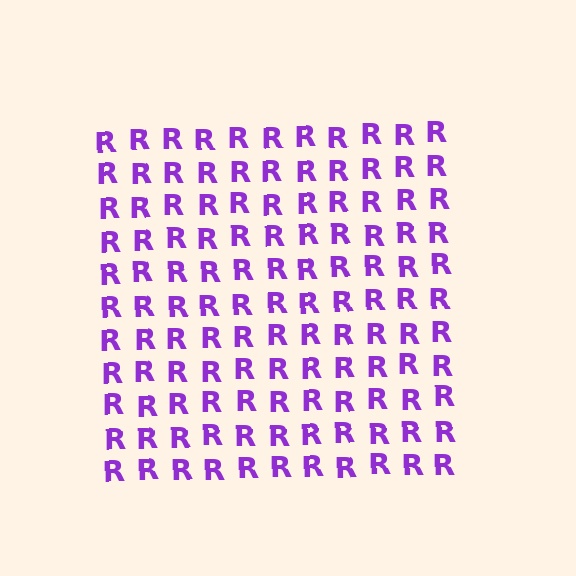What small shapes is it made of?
It is made of small letter R's.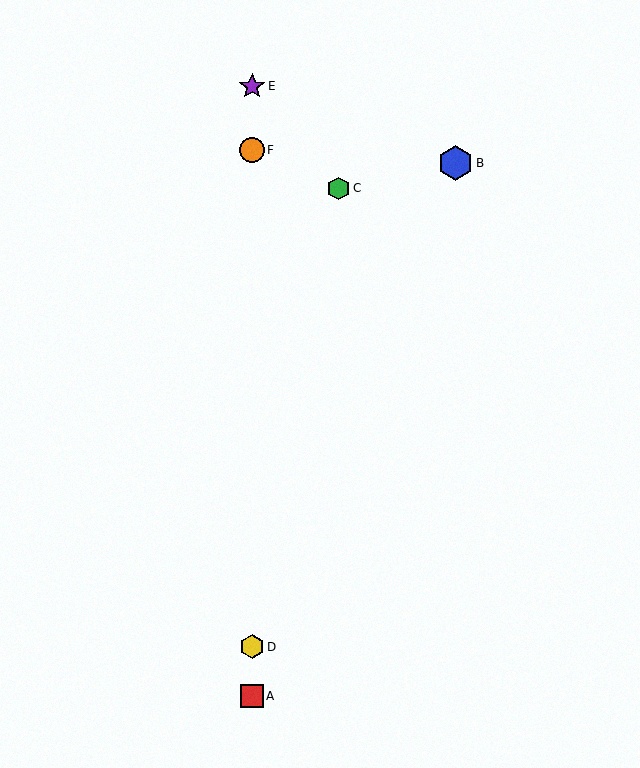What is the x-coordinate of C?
Object C is at x≈339.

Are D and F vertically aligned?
Yes, both are at x≈252.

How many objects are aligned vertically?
4 objects (A, D, E, F) are aligned vertically.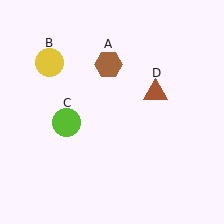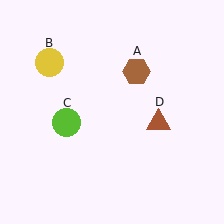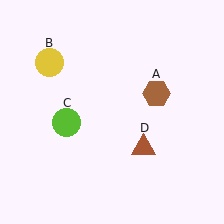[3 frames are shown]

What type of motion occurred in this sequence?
The brown hexagon (object A), brown triangle (object D) rotated clockwise around the center of the scene.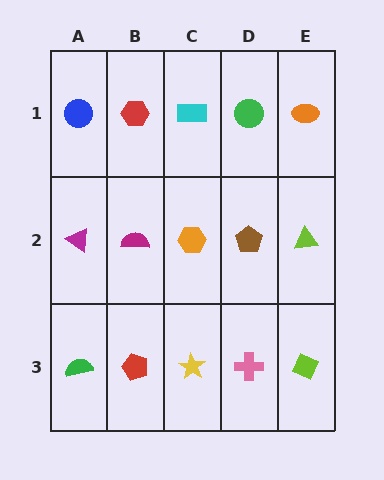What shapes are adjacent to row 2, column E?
An orange ellipse (row 1, column E), a lime diamond (row 3, column E), a brown pentagon (row 2, column D).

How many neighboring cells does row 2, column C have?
4.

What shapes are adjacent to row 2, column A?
A blue circle (row 1, column A), a green semicircle (row 3, column A), a magenta semicircle (row 2, column B).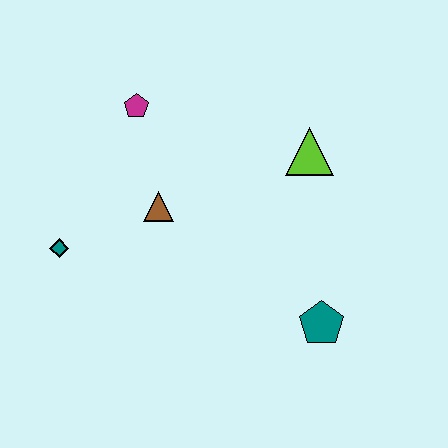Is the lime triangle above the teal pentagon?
Yes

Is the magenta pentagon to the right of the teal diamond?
Yes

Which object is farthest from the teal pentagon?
The magenta pentagon is farthest from the teal pentagon.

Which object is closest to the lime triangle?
The brown triangle is closest to the lime triangle.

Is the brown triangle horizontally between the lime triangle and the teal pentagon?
No